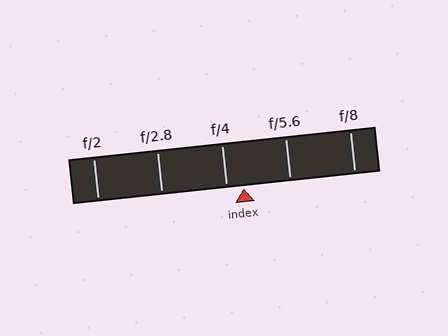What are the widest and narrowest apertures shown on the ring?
The widest aperture shown is f/2 and the narrowest is f/8.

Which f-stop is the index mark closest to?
The index mark is closest to f/4.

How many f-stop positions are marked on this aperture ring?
There are 5 f-stop positions marked.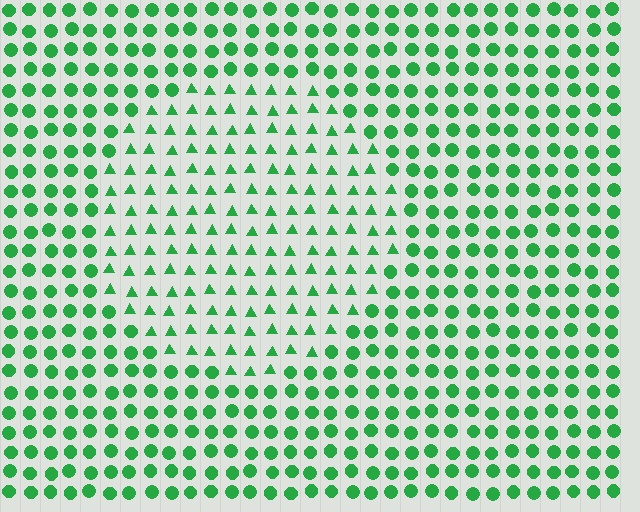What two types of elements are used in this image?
The image uses triangles inside the circle region and circles outside it.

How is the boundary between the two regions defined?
The boundary is defined by a change in element shape: triangles inside vs. circles outside. All elements share the same color and spacing.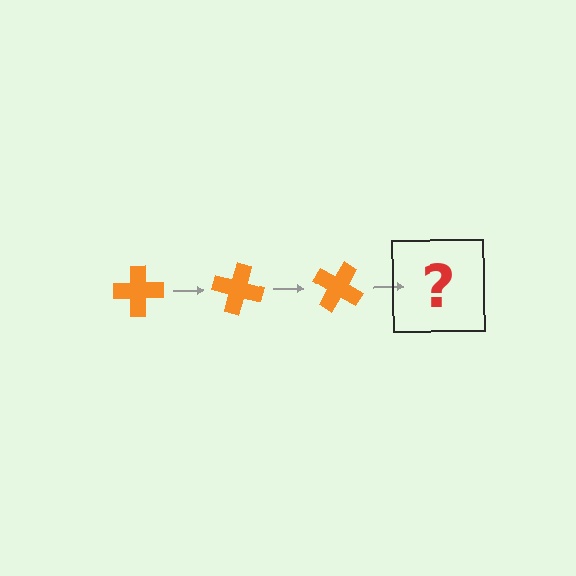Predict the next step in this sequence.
The next step is an orange cross rotated 45 degrees.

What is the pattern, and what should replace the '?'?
The pattern is that the cross rotates 15 degrees each step. The '?' should be an orange cross rotated 45 degrees.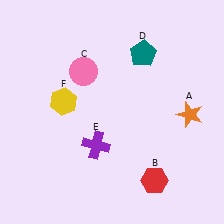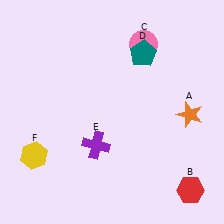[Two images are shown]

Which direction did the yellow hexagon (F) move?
The yellow hexagon (F) moved down.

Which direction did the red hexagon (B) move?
The red hexagon (B) moved right.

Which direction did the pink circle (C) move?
The pink circle (C) moved right.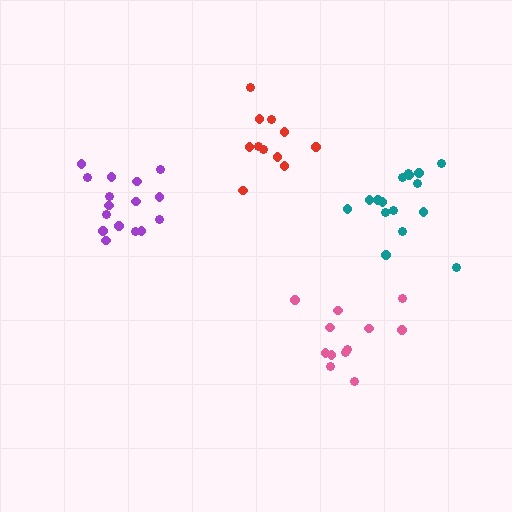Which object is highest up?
The red cluster is topmost.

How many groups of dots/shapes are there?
There are 4 groups.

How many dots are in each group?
Group 1: 11 dots, Group 2: 16 dots, Group 3: 16 dots, Group 4: 12 dots (55 total).